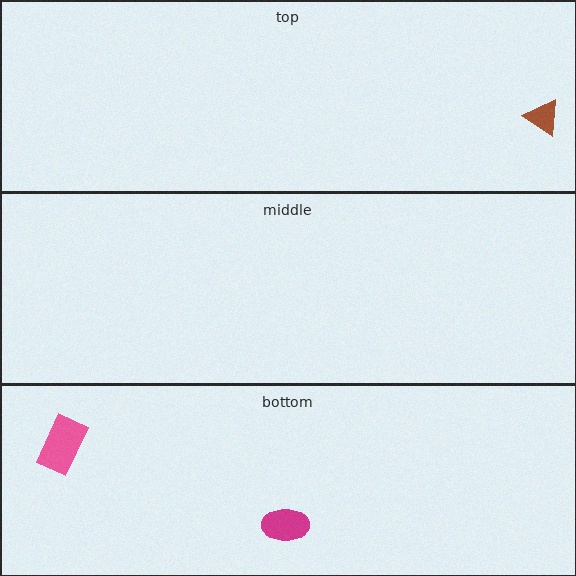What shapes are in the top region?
The brown triangle.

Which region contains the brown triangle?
The top region.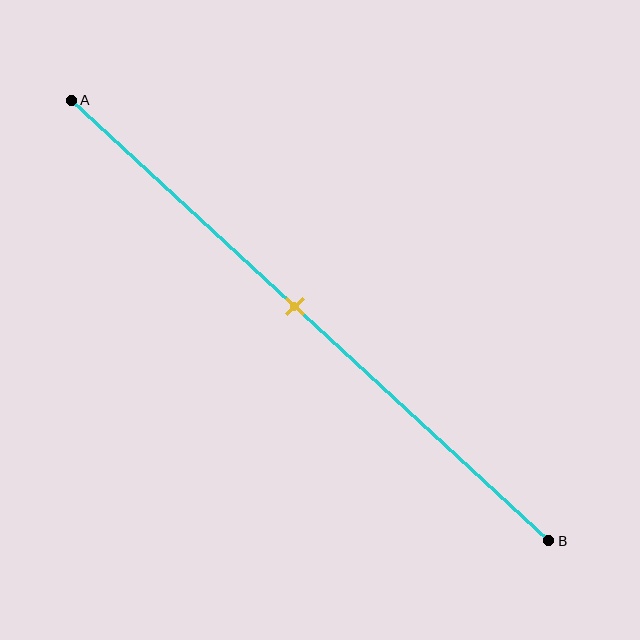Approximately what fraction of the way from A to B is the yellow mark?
The yellow mark is approximately 45% of the way from A to B.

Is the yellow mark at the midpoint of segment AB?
No, the mark is at about 45% from A, not at the 50% midpoint.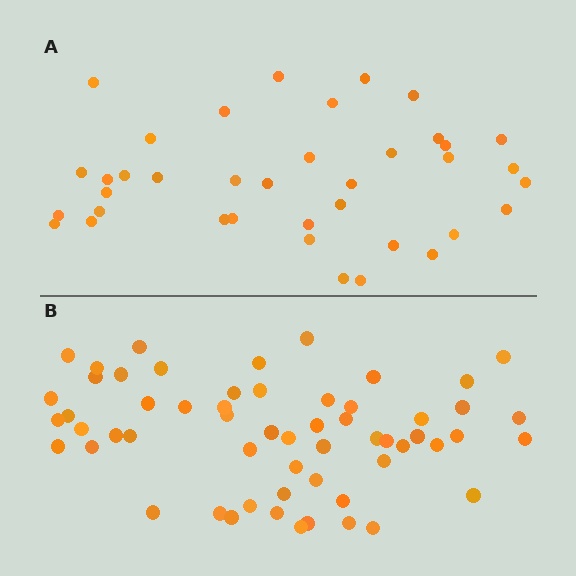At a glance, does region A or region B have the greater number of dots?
Region B (the bottom region) has more dots.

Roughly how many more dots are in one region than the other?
Region B has approximately 20 more dots than region A.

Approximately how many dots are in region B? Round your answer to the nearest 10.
About 60 dots. (The exact count is 58, which rounds to 60.)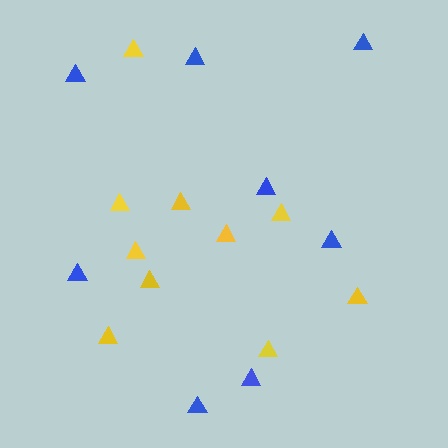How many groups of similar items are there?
There are 2 groups: one group of blue triangles (8) and one group of yellow triangles (10).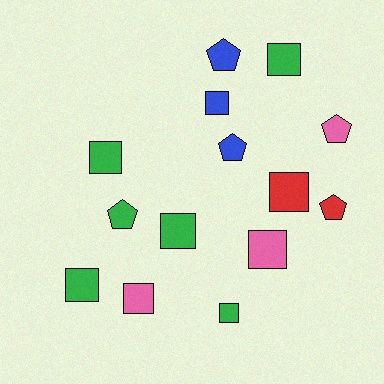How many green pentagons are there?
There is 1 green pentagon.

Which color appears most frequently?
Green, with 6 objects.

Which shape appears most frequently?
Square, with 9 objects.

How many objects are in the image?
There are 14 objects.